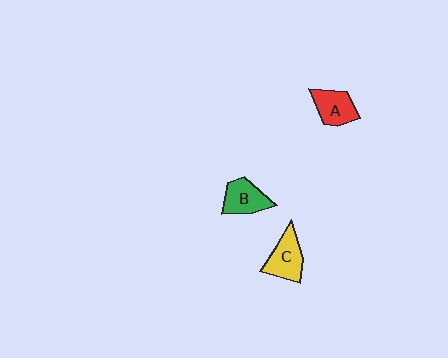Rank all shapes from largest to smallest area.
From largest to smallest: C (yellow), B (green), A (red).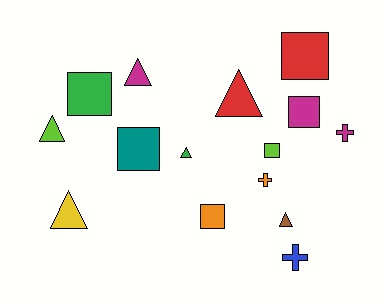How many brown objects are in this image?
There is 1 brown object.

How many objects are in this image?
There are 15 objects.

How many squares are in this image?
There are 6 squares.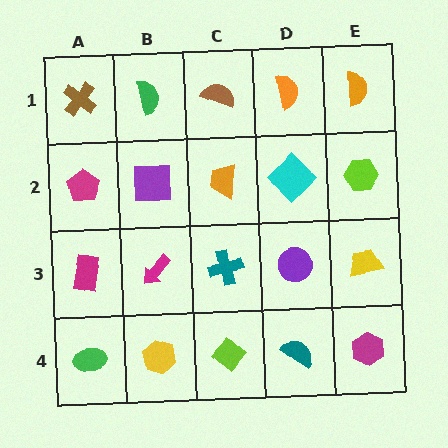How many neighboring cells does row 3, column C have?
4.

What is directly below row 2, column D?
A purple circle.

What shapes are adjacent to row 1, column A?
A magenta pentagon (row 2, column A), a green semicircle (row 1, column B).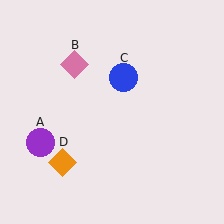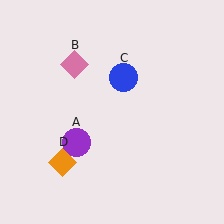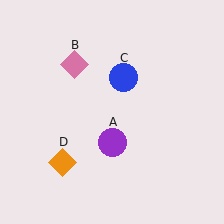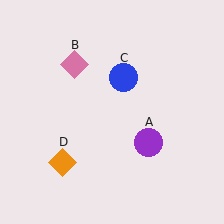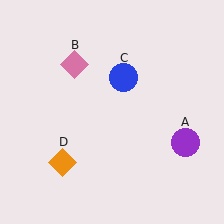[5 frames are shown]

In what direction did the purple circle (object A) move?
The purple circle (object A) moved right.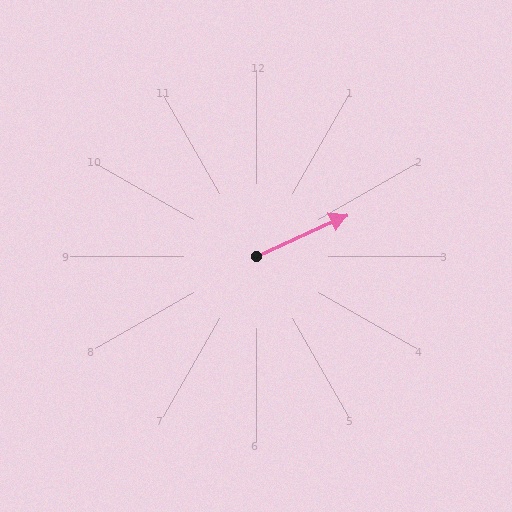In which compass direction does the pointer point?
Northeast.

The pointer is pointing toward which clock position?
Roughly 2 o'clock.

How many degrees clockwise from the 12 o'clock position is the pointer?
Approximately 66 degrees.